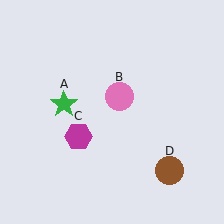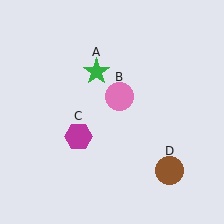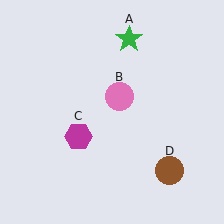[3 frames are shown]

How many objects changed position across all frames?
1 object changed position: green star (object A).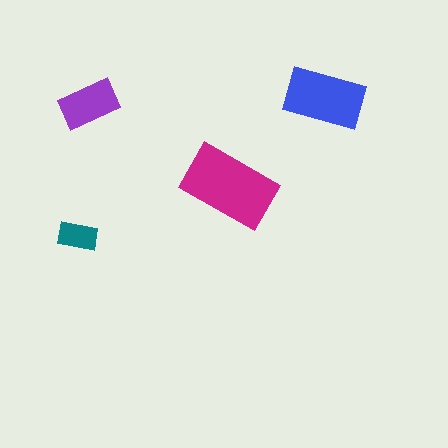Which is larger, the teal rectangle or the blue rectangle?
The blue one.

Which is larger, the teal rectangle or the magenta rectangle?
The magenta one.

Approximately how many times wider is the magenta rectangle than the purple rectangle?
About 1.5 times wider.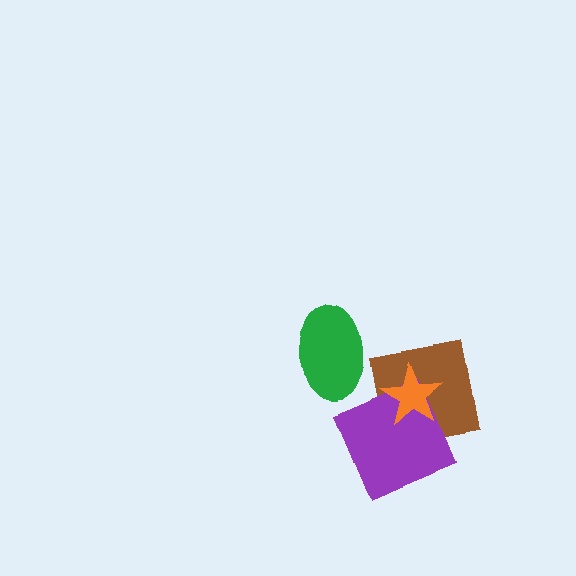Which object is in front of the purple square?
The orange star is in front of the purple square.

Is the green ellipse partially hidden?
No, no other shape covers it.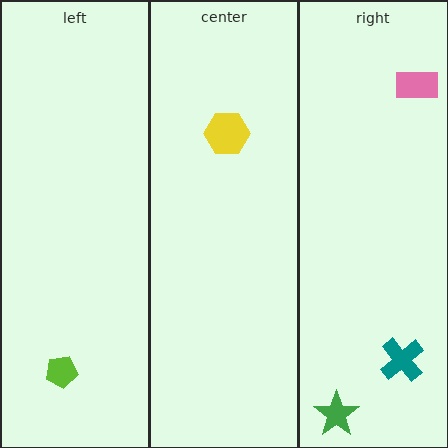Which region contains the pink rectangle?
The right region.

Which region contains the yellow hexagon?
The center region.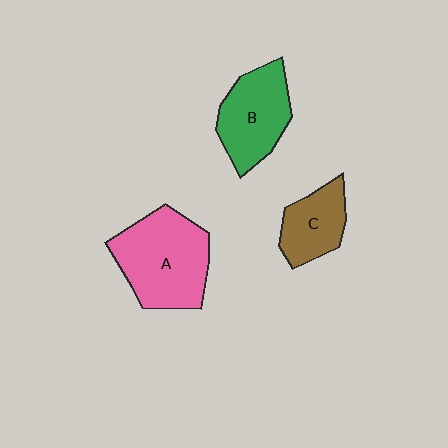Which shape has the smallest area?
Shape C (brown).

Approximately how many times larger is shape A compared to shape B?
Approximately 1.3 times.